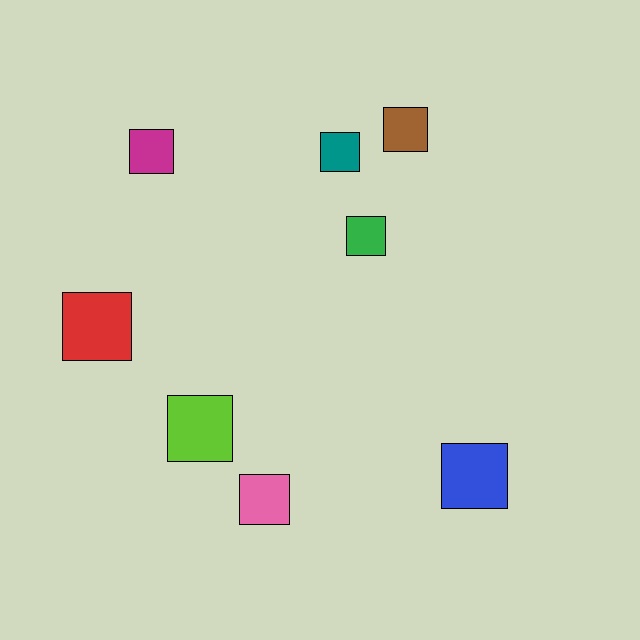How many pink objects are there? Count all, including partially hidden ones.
There is 1 pink object.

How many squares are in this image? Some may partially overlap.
There are 8 squares.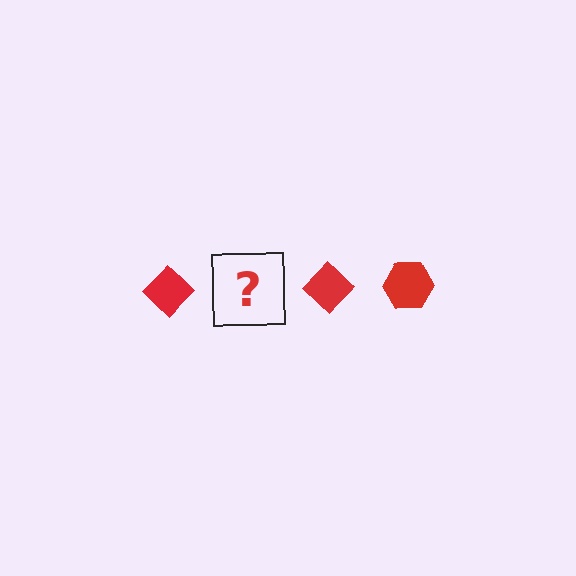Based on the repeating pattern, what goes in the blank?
The blank should be a red hexagon.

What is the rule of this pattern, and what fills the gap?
The rule is that the pattern cycles through diamond, hexagon shapes in red. The gap should be filled with a red hexagon.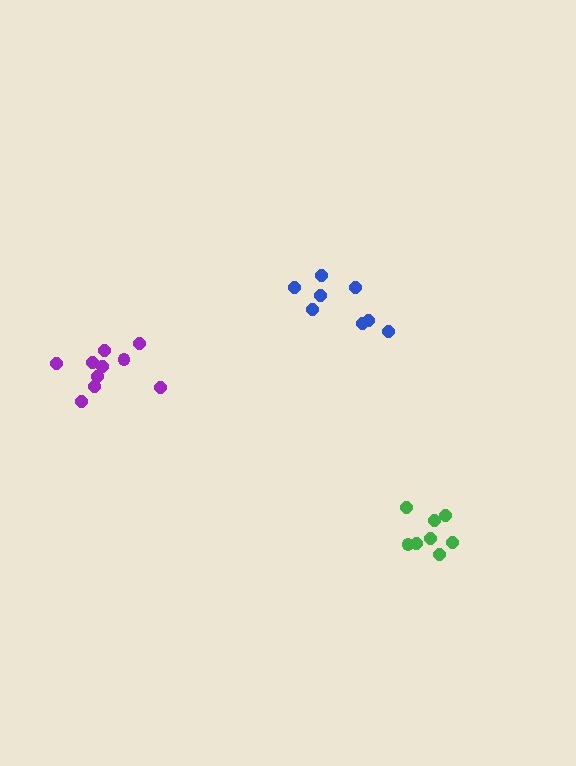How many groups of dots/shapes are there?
There are 3 groups.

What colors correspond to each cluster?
The clusters are colored: purple, blue, green.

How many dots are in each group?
Group 1: 10 dots, Group 2: 8 dots, Group 3: 8 dots (26 total).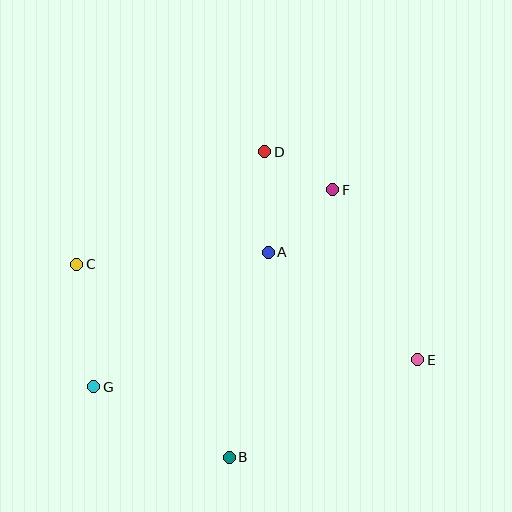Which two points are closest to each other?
Points D and F are closest to each other.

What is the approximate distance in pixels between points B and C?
The distance between B and C is approximately 246 pixels.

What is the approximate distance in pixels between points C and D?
The distance between C and D is approximately 219 pixels.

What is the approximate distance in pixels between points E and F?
The distance between E and F is approximately 190 pixels.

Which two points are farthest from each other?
Points C and E are farthest from each other.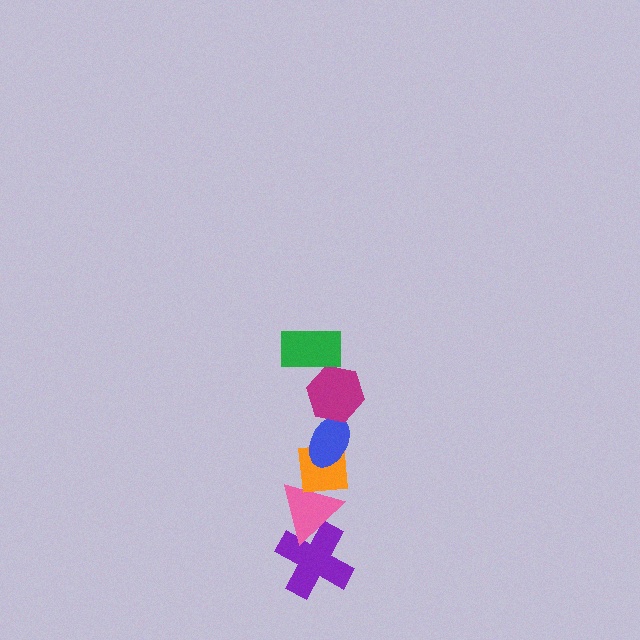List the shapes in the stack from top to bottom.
From top to bottom: the green rectangle, the magenta hexagon, the blue ellipse, the orange square, the pink triangle, the purple cross.